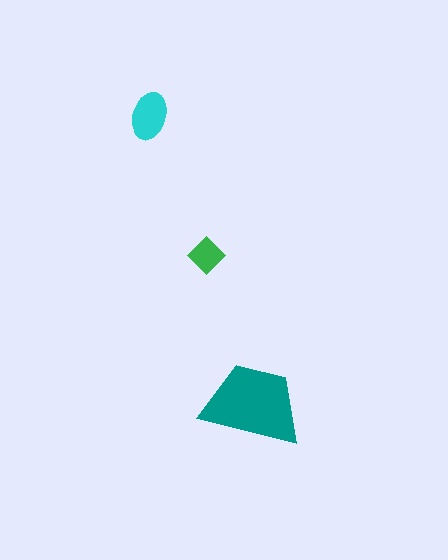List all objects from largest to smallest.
The teal trapezoid, the cyan ellipse, the green diamond.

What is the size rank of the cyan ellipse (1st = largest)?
2nd.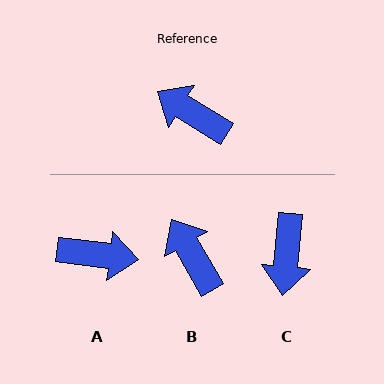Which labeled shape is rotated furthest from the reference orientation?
A, about 155 degrees away.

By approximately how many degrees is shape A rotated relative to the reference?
Approximately 155 degrees clockwise.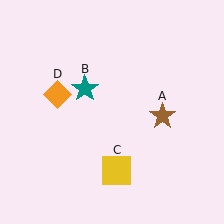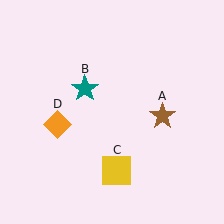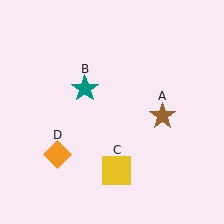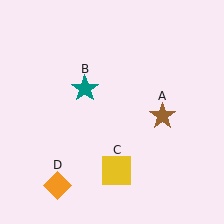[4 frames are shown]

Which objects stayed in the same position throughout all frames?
Brown star (object A) and teal star (object B) and yellow square (object C) remained stationary.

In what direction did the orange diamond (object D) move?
The orange diamond (object D) moved down.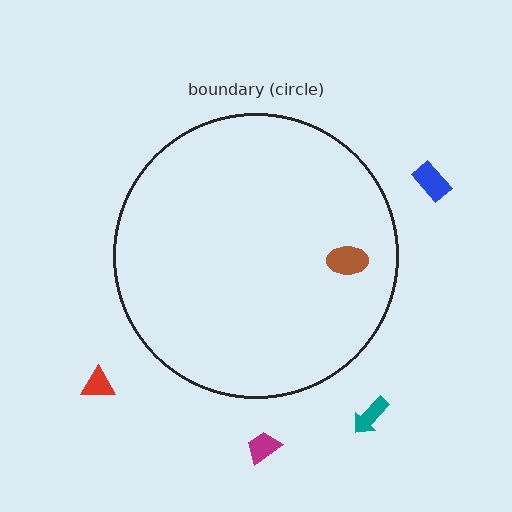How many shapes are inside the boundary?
1 inside, 4 outside.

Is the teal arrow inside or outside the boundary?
Outside.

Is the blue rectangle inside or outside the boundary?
Outside.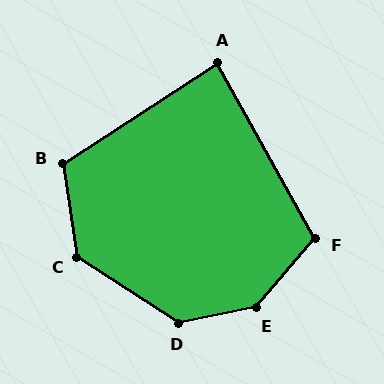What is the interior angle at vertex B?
Approximately 115 degrees (obtuse).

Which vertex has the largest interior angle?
E, at approximately 142 degrees.